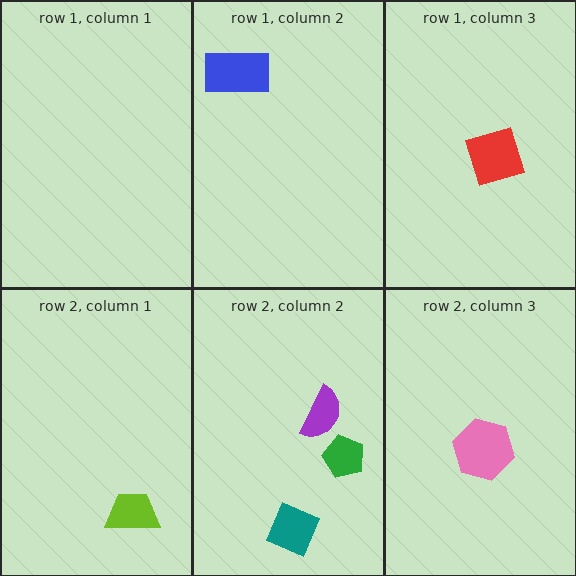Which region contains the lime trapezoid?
The row 2, column 1 region.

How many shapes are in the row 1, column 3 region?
1.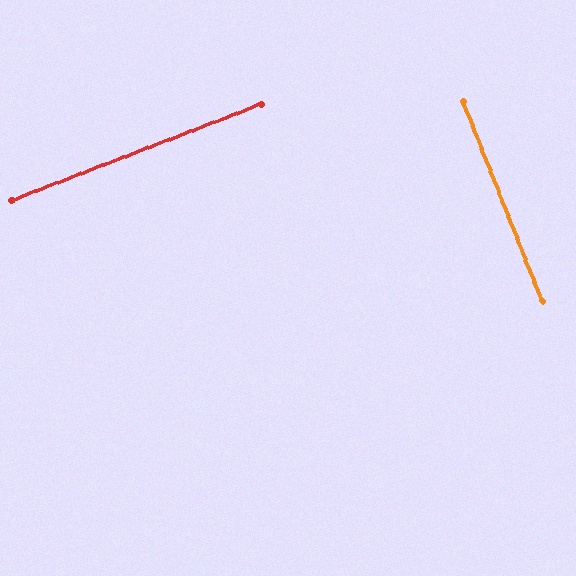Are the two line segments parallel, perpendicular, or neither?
Perpendicular — they meet at approximately 90°.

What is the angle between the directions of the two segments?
Approximately 90 degrees.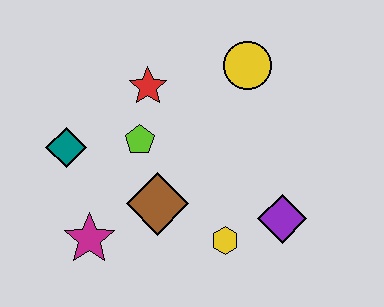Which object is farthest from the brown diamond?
The yellow circle is farthest from the brown diamond.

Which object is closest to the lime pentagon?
The red star is closest to the lime pentagon.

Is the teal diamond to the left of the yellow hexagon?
Yes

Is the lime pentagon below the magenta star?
No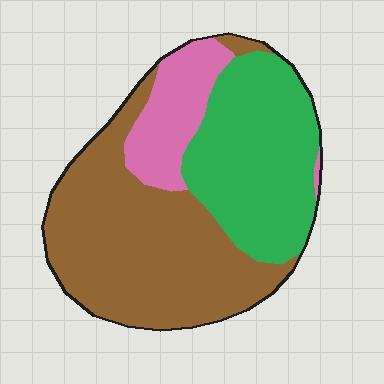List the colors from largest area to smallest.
From largest to smallest: brown, green, pink.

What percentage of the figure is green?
Green takes up about one third (1/3) of the figure.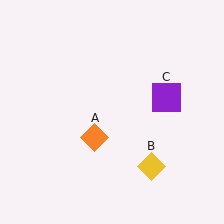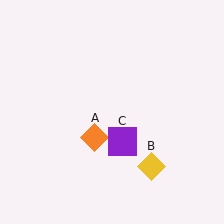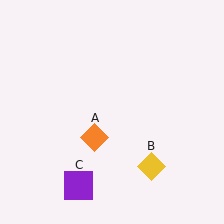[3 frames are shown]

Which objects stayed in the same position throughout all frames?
Orange diamond (object A) and yellow diamond (object B) remained stationary.